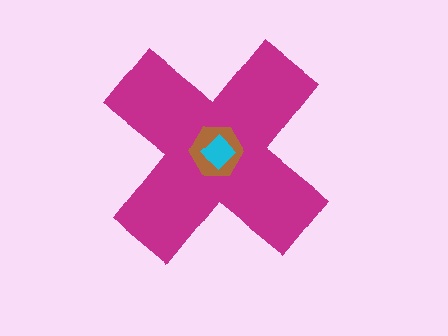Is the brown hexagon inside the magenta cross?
Yes.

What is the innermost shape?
The cyan diamond.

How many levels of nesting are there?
3.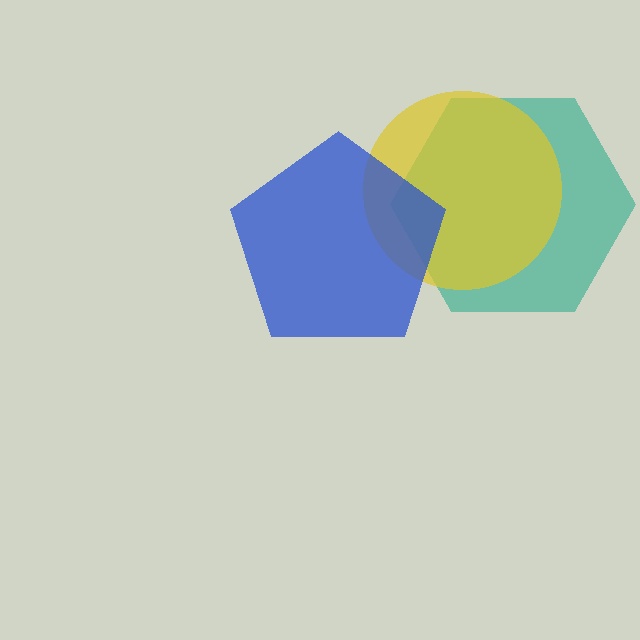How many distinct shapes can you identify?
There are 3 distinct shapes: a teal hexagon, a yellow circle, a blue pentagon.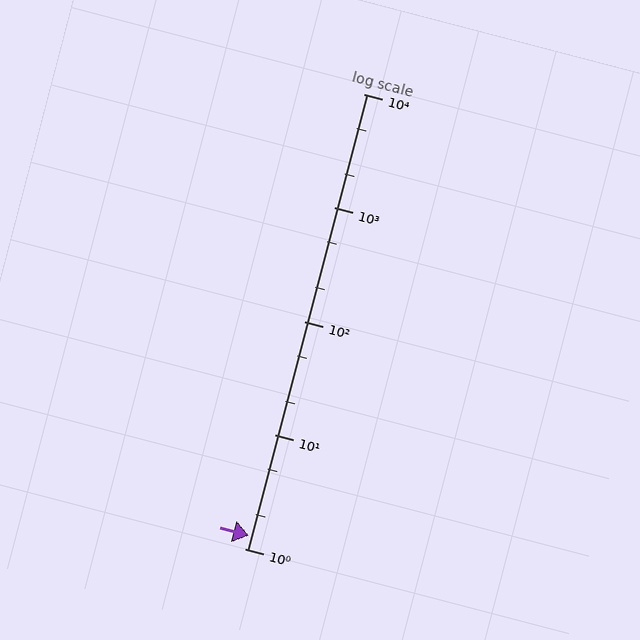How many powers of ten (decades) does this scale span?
The scale spans 4 decades, from 1 to 10000.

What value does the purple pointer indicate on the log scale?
The pointer indicates approximately 1.3.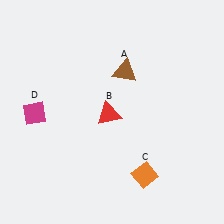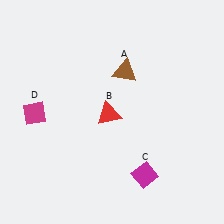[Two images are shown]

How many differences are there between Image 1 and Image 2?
There is 1 difference between the two images.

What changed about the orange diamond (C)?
In Image 1, C is orange. In Image 2, it changed to magenta.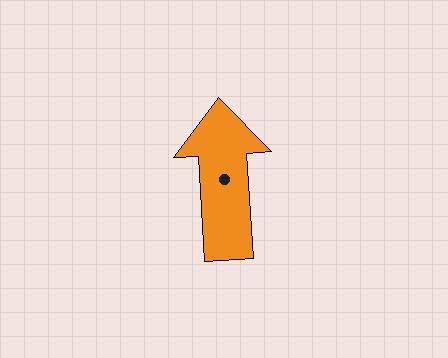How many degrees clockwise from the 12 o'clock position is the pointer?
Approximately 356 degrees.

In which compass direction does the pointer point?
North.